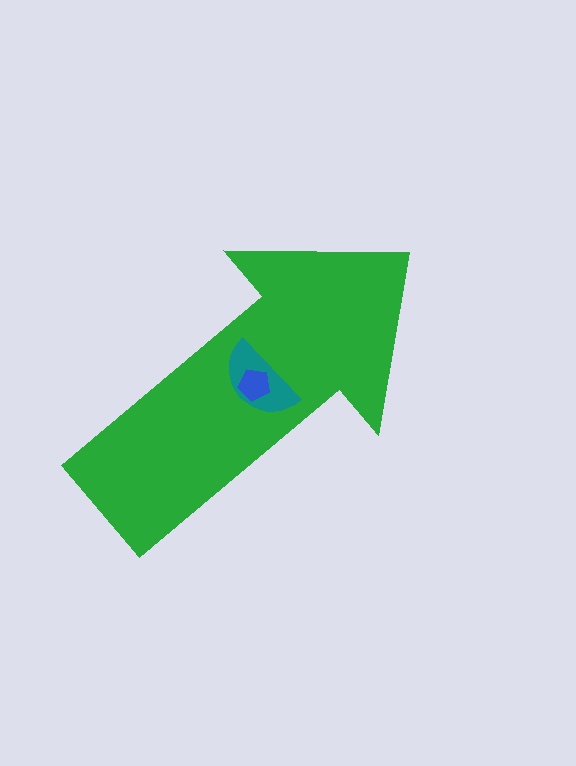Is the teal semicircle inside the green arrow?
Yes.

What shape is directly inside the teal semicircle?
The blue pentagon.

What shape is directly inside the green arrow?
The teal semicircle.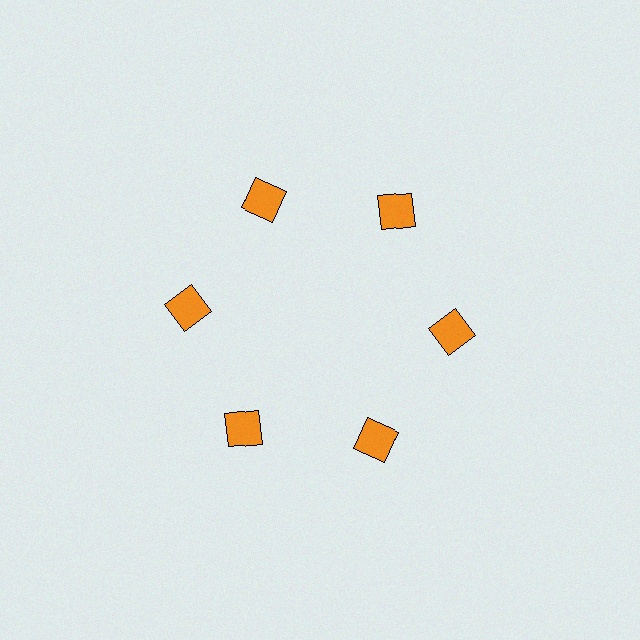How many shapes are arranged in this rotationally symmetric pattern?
There are 6 shapes, arranged in 6 groups of 1.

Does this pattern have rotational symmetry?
Yes, this pattern has 6-fold rotational symmetry. It looks the same after rotating 60 degrees around the center.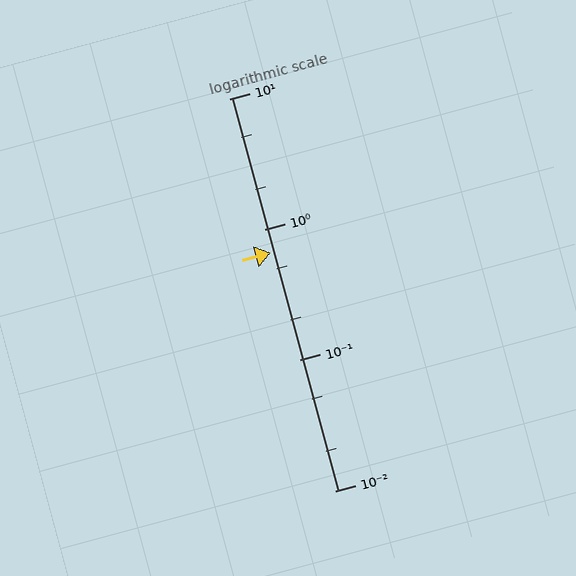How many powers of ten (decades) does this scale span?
The scale spans 3 decades, from 0.01 to 10.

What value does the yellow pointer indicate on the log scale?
The pointer indicates approximately 0.66.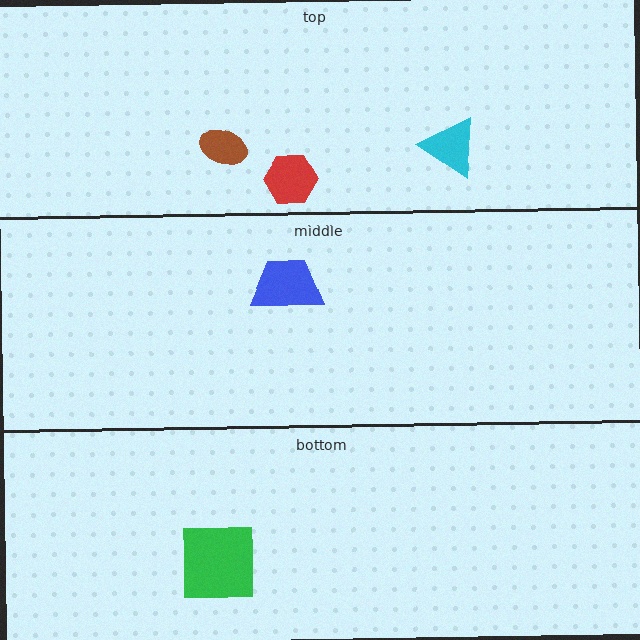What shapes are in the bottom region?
The green square.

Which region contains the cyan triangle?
The top region.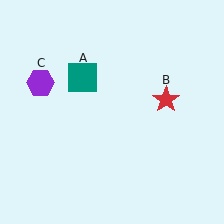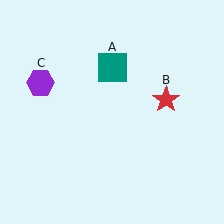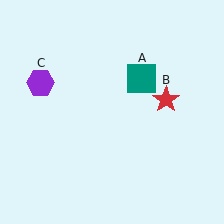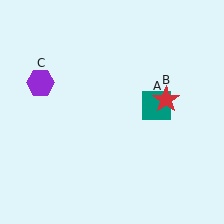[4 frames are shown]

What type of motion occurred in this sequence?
The teal square (object A) rotated clockwise around the center of the scene.